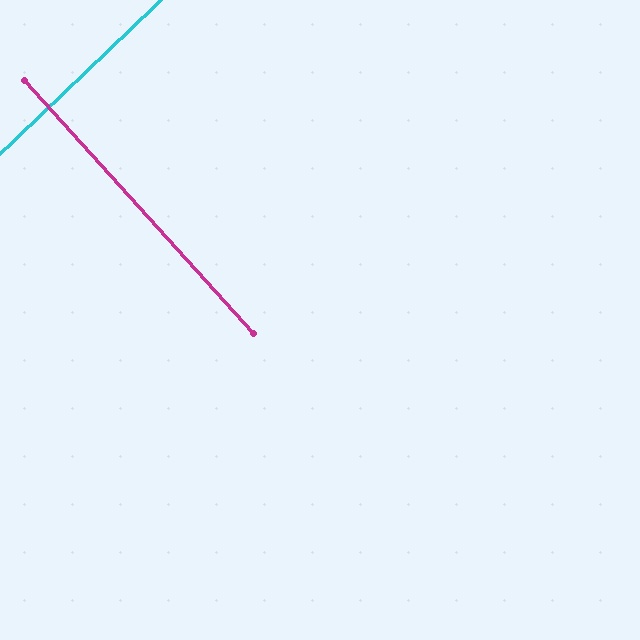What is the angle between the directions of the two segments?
Approximately 88 degrees.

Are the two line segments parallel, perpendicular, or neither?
Perpendicular — they meet at approximately 88°.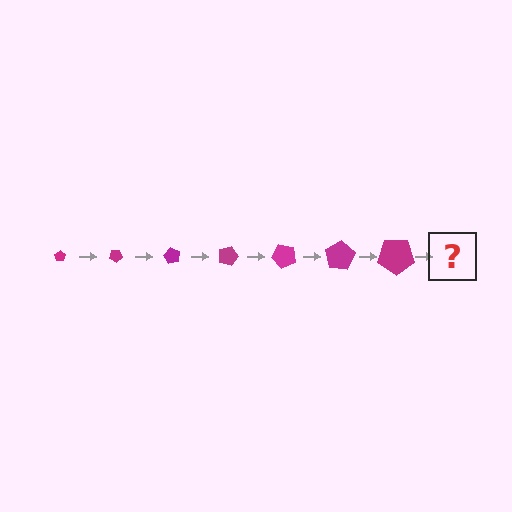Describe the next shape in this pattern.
It should be a pentagon, larger than the previous one and rotated 210 degrees from the start.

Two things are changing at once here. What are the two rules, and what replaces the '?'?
The two rules are that the pentagon grows larger each step and it rotates 30 degrees each step. The '?' should be a pentagon, larger than the previous one and rotated 210 degrees from the start.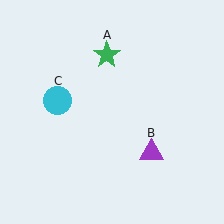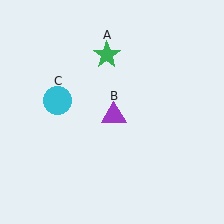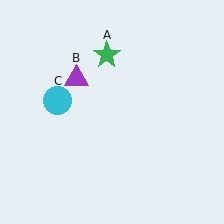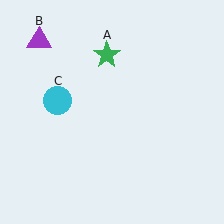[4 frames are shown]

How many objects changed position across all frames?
1 object changed position: purple triangle (object B).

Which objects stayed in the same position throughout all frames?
Green star (object A) and cyan circle (object C) remained stationary.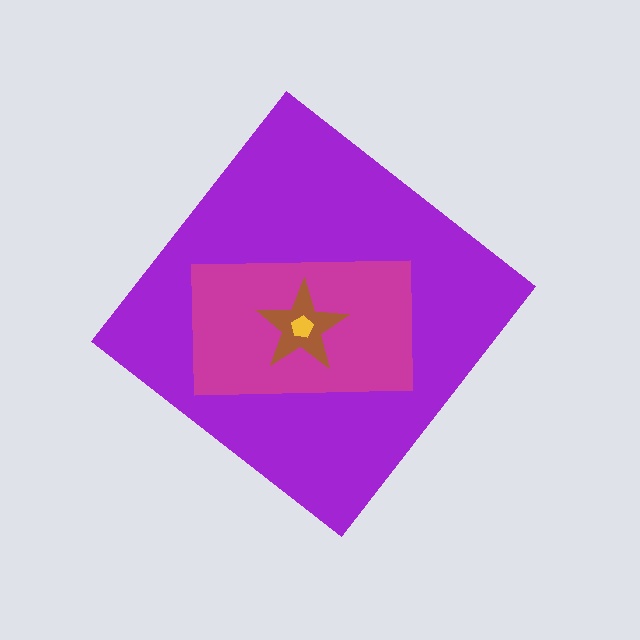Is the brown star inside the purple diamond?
Yes.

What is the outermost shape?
The purple diamond.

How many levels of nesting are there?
4.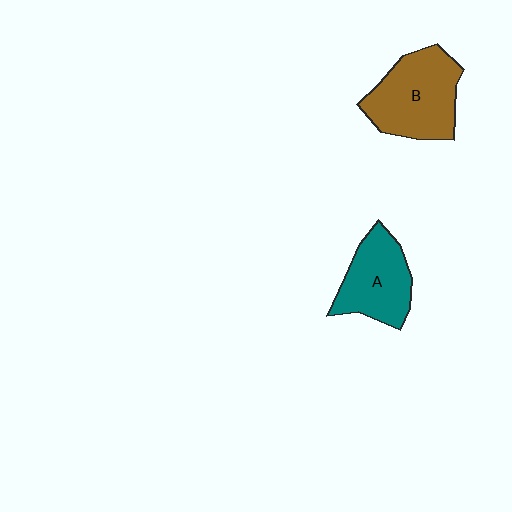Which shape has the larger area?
Shape B (brown).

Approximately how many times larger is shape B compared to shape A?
Approximately 1.3 times.